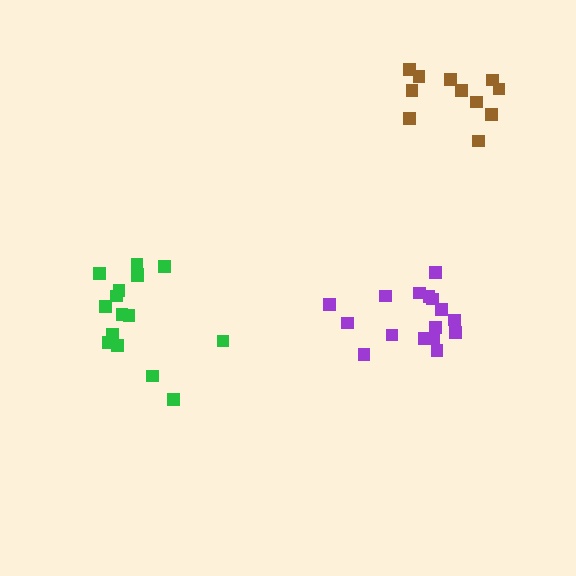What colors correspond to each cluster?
The clusters are colored: purple, brown, green.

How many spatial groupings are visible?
There are 3 spatial groupings.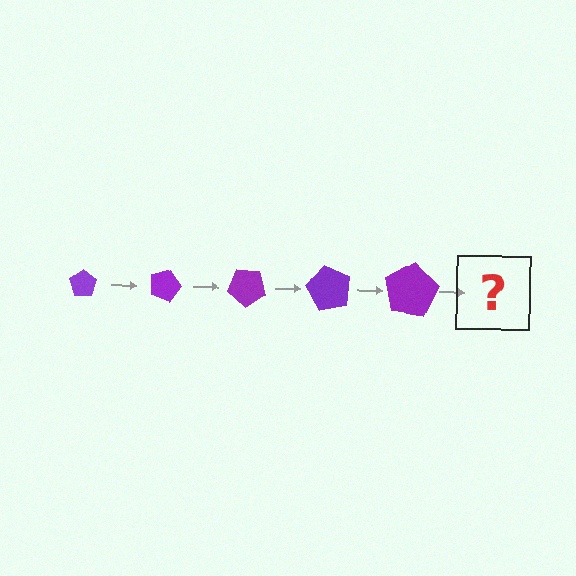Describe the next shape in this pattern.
It should be a pentagon, larger than the previous one and rotated 100 degrees from the start.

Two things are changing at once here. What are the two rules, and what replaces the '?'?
The two rules are that the pentagon grows larger each step and it rotates 20 degrees each step. The '?' should be a pentagon, larger than the previous one and rotated 100 degrees from the start.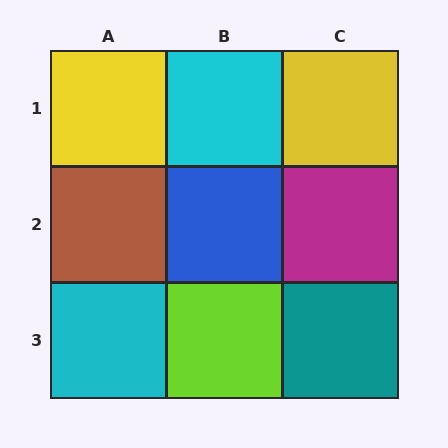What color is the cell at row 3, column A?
Cyan.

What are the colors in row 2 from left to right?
Brown, blue, magenta.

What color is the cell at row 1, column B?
Cyan.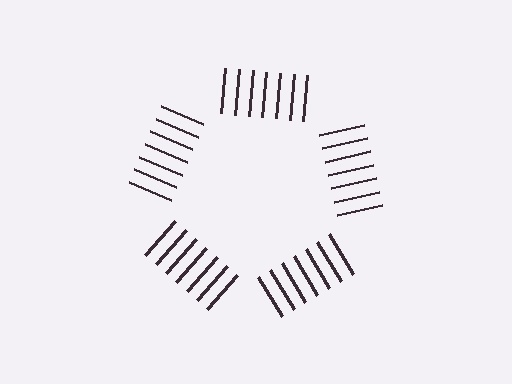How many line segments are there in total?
35 — 7 along each of the 5 edges.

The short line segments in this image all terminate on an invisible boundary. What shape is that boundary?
An illusory pentagon — the line segments terminate on its edges but no continuous stroke is drawn.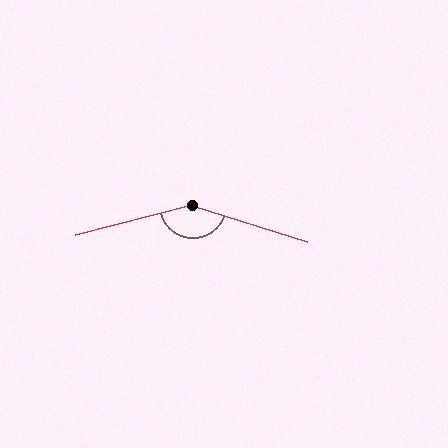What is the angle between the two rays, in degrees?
Approximately 148 degrees.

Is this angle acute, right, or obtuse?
It is obtuse.